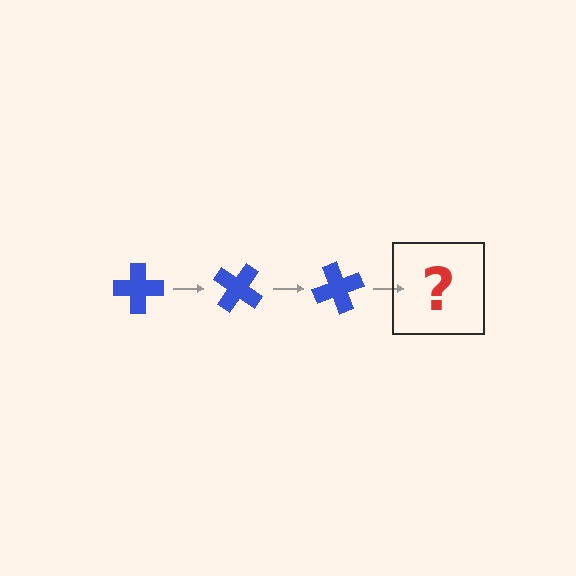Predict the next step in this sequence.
The next step is a blue cross rotated 105 degrees.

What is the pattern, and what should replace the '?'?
The pattern is that the cross rotates 35 degrees each step. The '?' should be a blue cross rotated 105 degrees.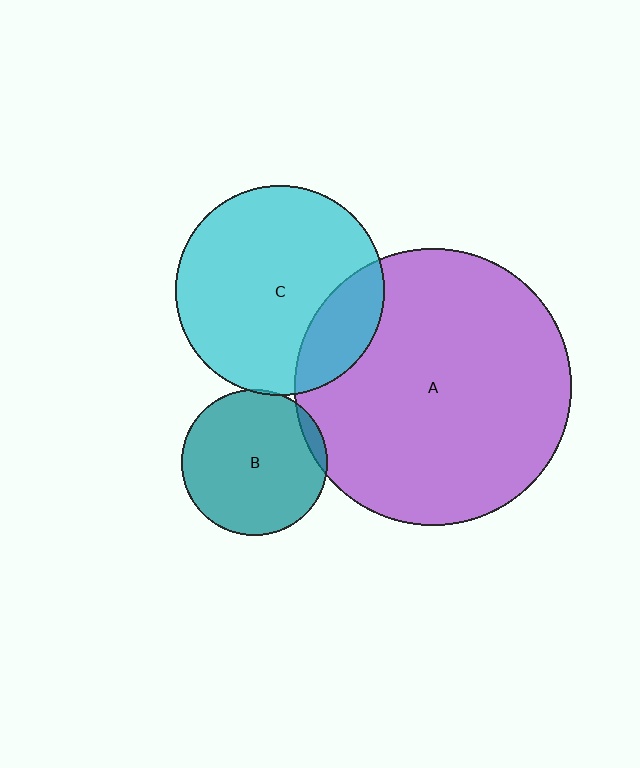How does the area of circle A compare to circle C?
Approximately 1.7 times.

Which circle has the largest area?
Circle A (purple).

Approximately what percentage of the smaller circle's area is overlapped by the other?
Approximately 5%.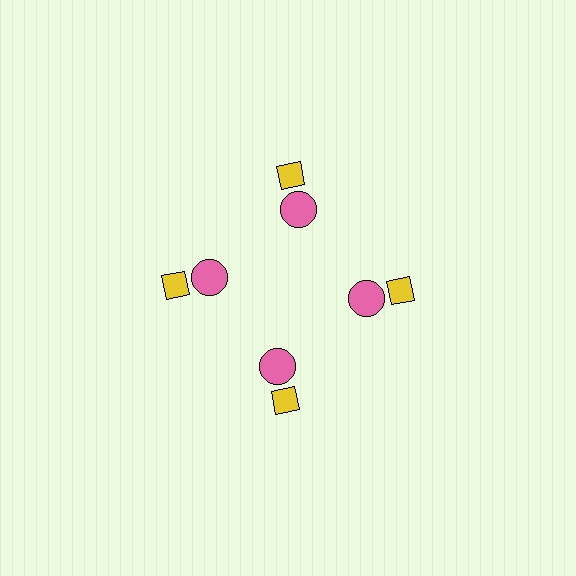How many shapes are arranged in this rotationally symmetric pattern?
There are 8 shapes, arranged in 4 groups of 2.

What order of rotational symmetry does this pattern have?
This pattern has 4-fold rotational symmetry.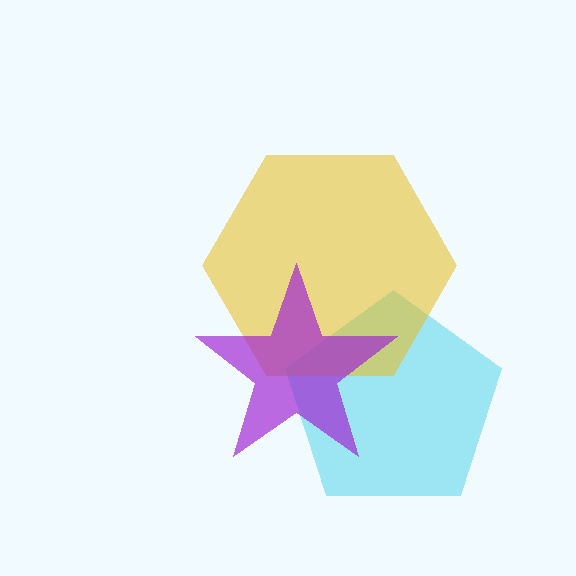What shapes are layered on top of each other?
The layered shapes are: a cyan pentagon, a yellow hexagon, a purple star.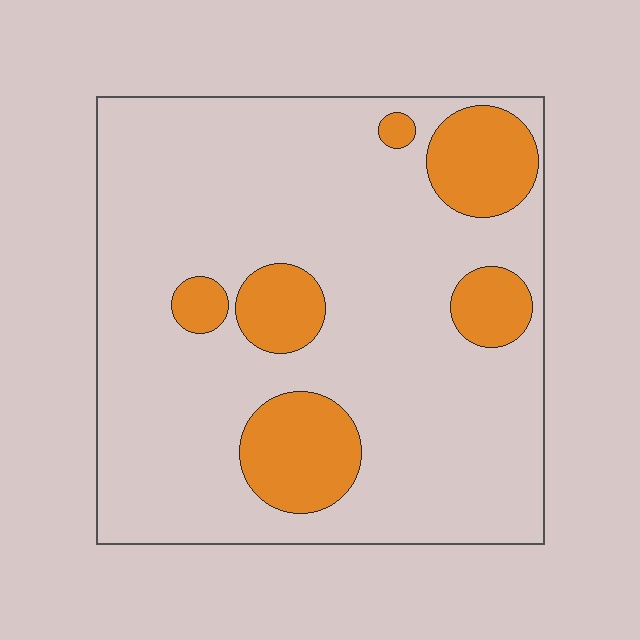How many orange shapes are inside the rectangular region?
6.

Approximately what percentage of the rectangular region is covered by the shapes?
Approximately 20%.